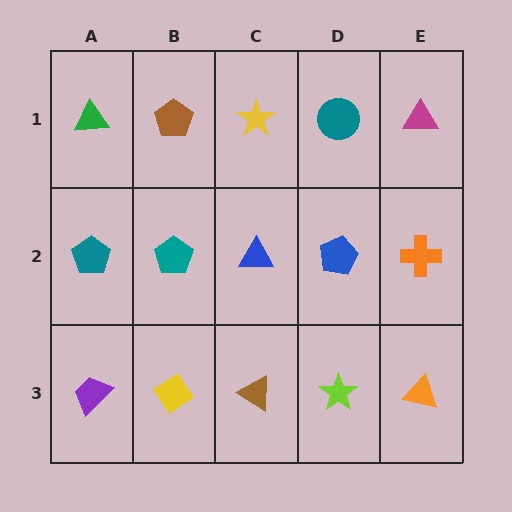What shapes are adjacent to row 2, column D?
A teal circle (row 1, column D), a lime star (row 3, column D), a blue triangle (row 2, column C), an orange cross (row 2, column E).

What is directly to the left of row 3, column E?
A lime star.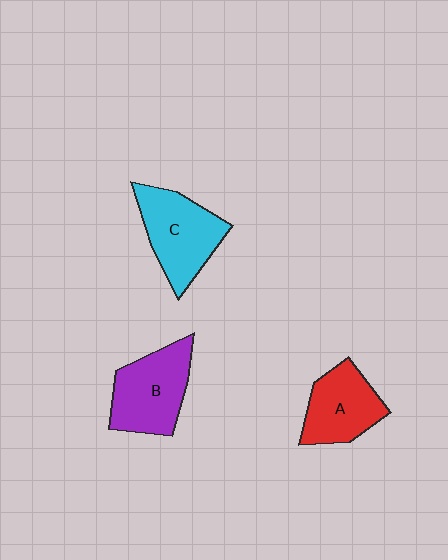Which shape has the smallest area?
Shape A (red).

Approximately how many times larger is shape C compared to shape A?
Approximately 1.2 times.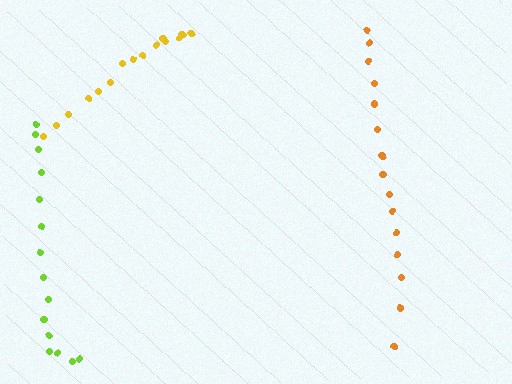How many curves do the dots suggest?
There are 3 distinct paths.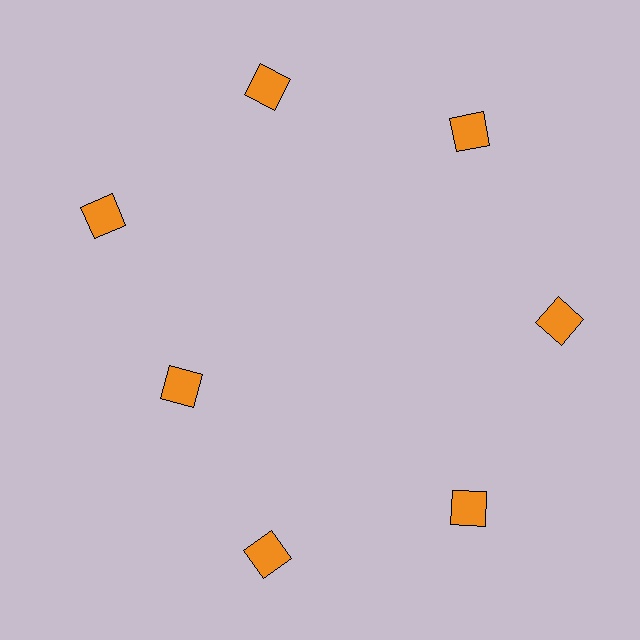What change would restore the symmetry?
The symmetry would be restored by moving it outward, back onto the ring so that all 7 squares sit at equal angles and equal distance from the center.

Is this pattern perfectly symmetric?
No. The 7 orange squares are arranged in a ring, but one element near the 8 o'clock position is pulled inward toward the center, breaking the 7-fold rotational symmetry.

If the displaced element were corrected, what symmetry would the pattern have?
It would have 7-fold rotational symmetry — the pattern would map onto itself every 51 degrees.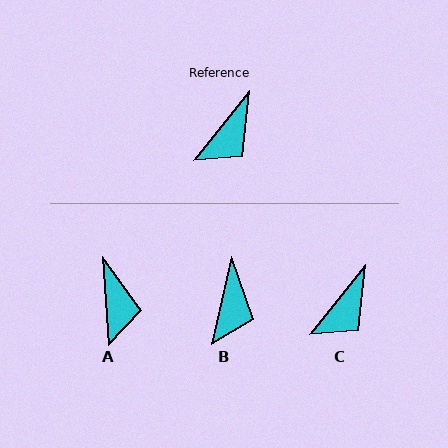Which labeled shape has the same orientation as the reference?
C.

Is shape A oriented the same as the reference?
No, it is off by about 42 degrees.